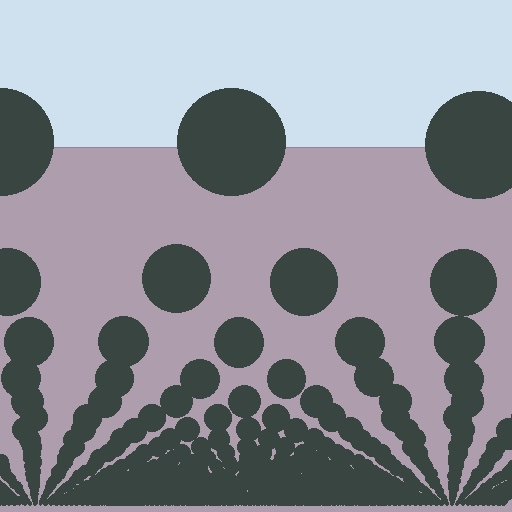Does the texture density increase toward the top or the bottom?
Density increases toward the bottom.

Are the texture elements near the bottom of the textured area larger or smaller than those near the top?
Smaller. The gradient is inverted — elements near the bottom are smaller and denser.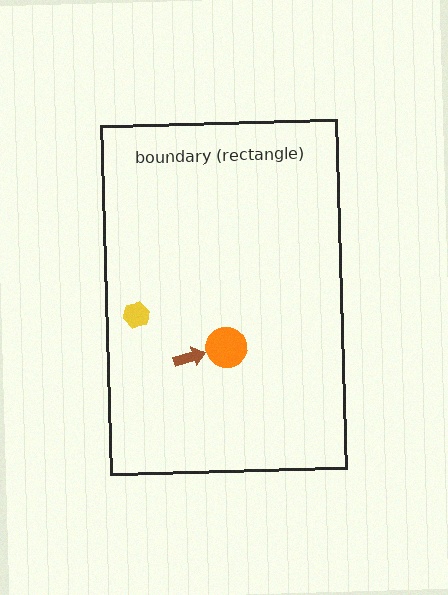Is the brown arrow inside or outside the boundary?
Inside.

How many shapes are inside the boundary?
3 inside, 0 outside.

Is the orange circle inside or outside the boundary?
Inside.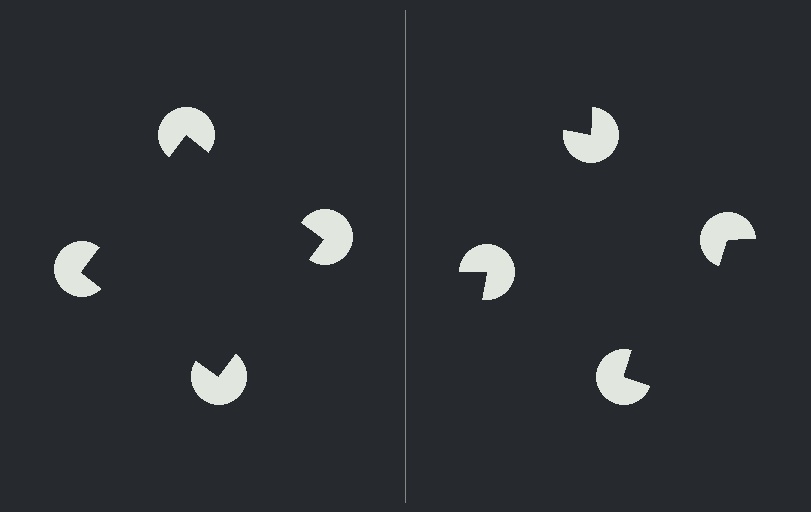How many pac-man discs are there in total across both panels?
8 — 4 on each side.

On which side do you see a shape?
An illusory square appears on the left side. On the right side the wedge cuts are rotated, so no coherent shape forms.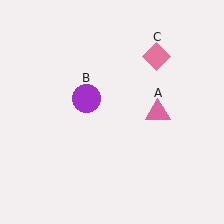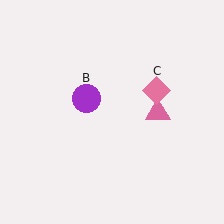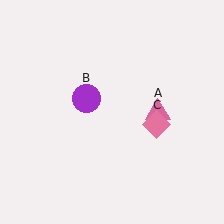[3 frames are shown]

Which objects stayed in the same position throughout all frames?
Pink triangle (object A) and purple circle (object B) remained stationary.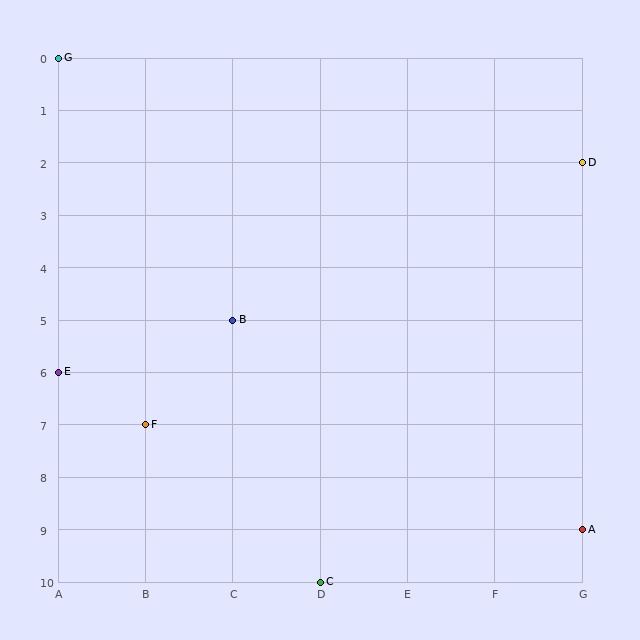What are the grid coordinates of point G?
Point G is at grid coordinates (A, 0).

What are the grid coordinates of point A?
Point A is at grid coordinates (G, 9).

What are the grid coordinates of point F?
Point F is at grid coordinates (B, 7).